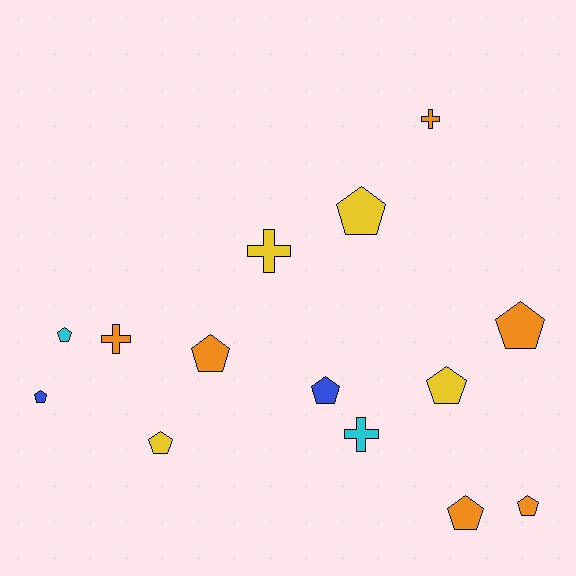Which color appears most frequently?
Orange, with 6 objects.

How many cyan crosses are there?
There is 1 cyan cross.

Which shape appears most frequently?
Pentagon, with 10 objects.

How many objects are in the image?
There are 14 objects.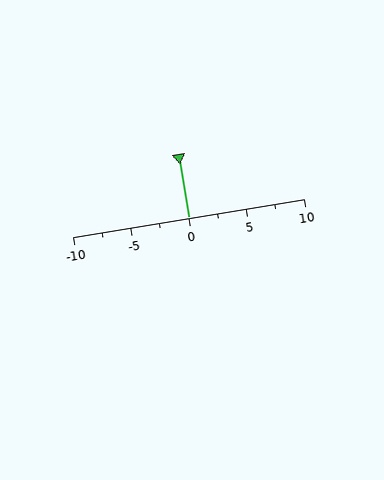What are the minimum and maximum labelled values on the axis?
The axis runs from -10 to 10.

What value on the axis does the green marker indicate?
The marker indicates approximately 0.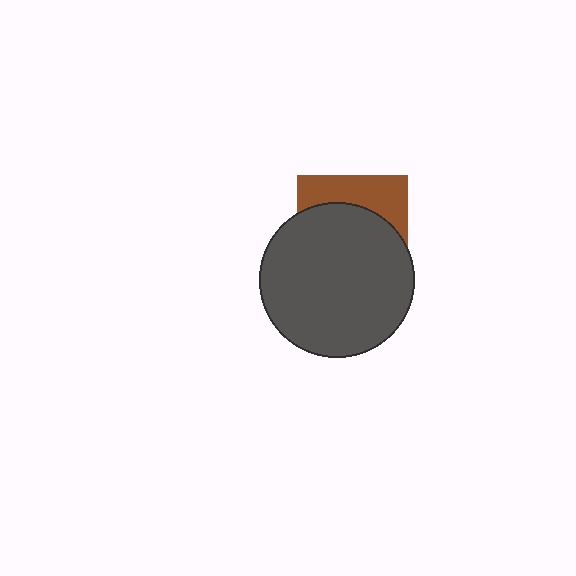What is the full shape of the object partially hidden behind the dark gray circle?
The partially hidden object is a brown square.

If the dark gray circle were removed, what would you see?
You would see the complete brown square.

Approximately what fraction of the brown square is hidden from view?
Roughly 67% of the brown square is hidden behind the dark gray circle.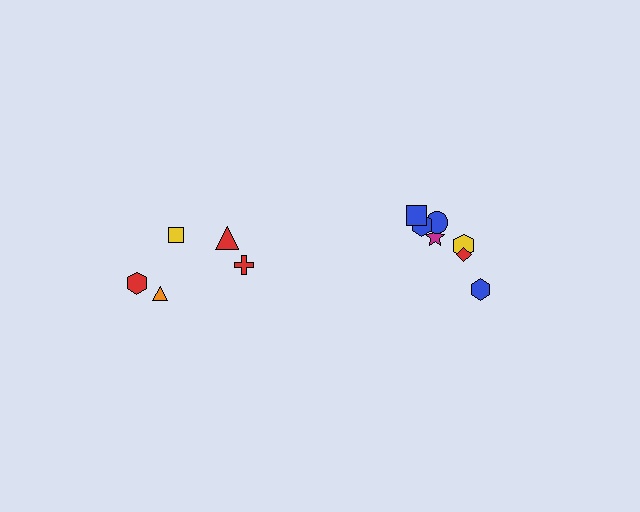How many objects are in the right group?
There are 7 objects.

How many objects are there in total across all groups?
There are 12 objects.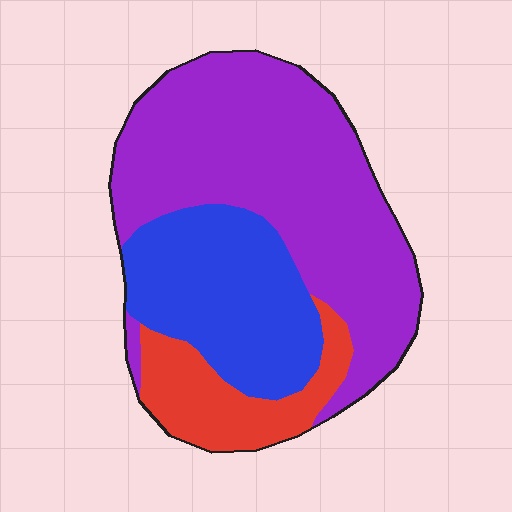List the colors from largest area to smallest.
From largest to smallest: purple, blue, red.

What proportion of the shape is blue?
Blue takes up about one quarter (1/4) of the shape.